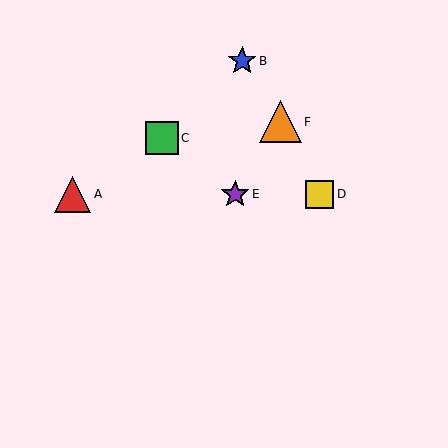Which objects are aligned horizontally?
Objects A, D, E are aligned horizontally.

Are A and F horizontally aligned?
No, A is at y≈194 and F is at y≈122.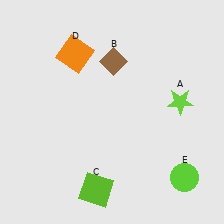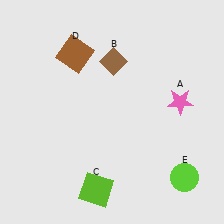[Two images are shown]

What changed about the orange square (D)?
In Image 1, D is orange. In Image 2, it changed to brown.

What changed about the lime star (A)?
In Image 1, A is lime. In Image 2, it changed to pink.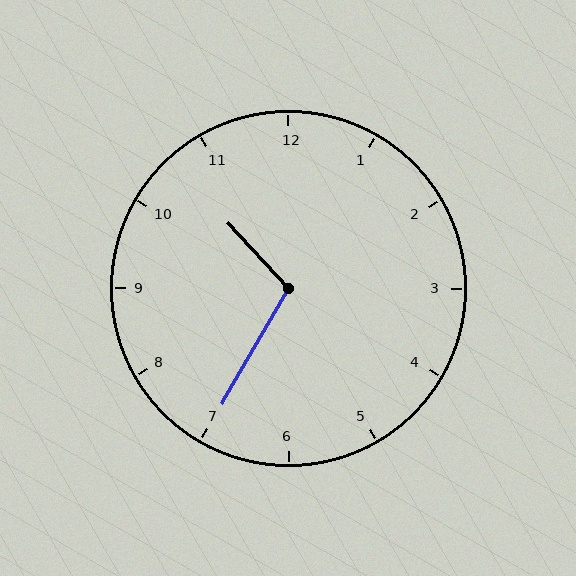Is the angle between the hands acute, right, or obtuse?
It is obtuse.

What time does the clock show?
10:35.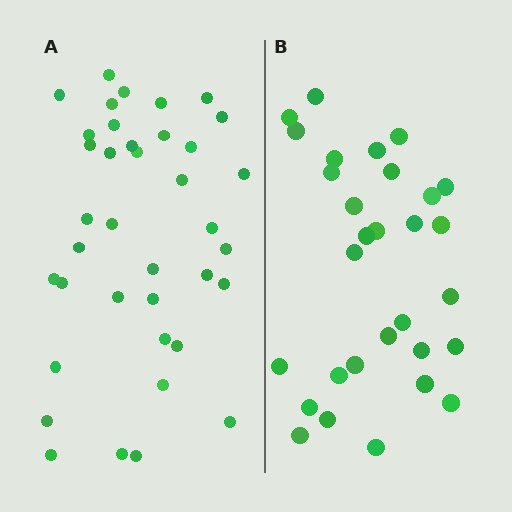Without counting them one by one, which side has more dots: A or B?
Region A (the left region) has more dots.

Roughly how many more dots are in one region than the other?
Region A has roughly 8 or so more dots than region B.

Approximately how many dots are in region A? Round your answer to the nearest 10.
About 40 dots. (The exact count is 38, which rounds to 40.)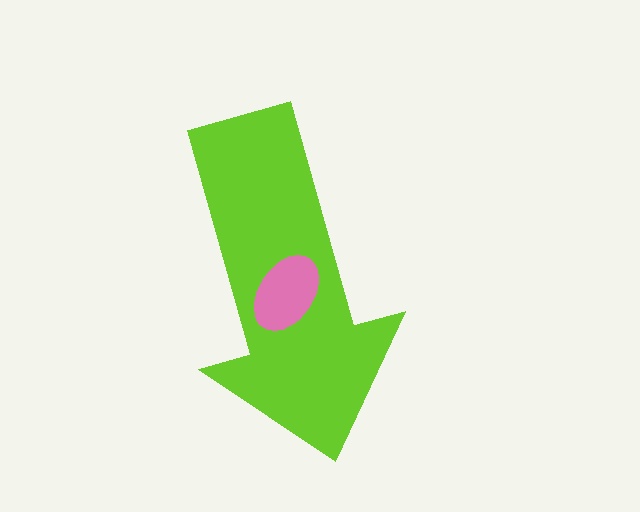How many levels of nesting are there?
2.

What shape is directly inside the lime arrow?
The pink ellipse.